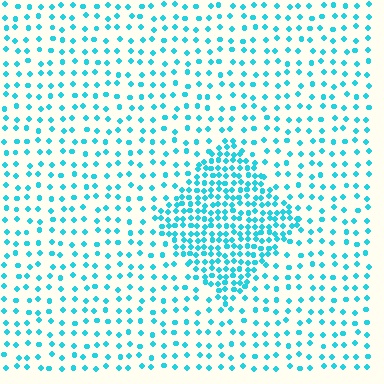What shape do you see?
I see a diamond.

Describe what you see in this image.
The image contains small cyan elements arranged at two different densities. A diamond-shaped region is visible where the elements are more densely packed than the surrounding area.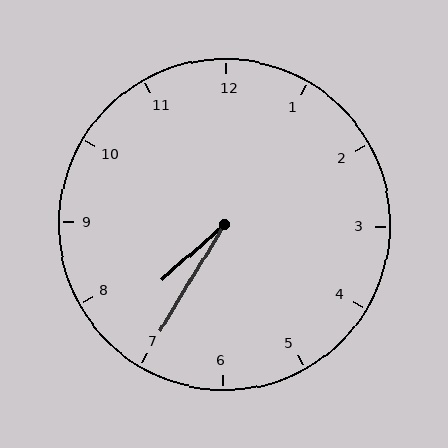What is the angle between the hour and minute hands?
Approximately 18 degrees.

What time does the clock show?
7:35.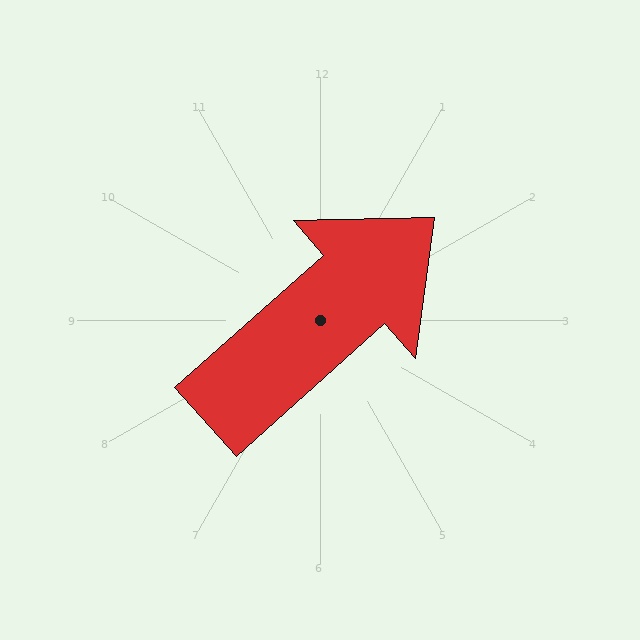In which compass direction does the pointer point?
Northeast.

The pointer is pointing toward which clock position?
Roughly 2 o'clock.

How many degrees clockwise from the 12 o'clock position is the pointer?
Approximately 48 degrees.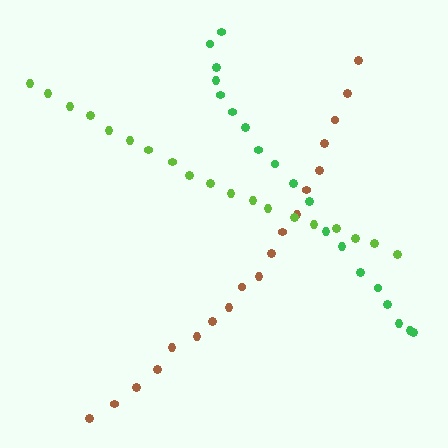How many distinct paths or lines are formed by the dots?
There are 3 distinct paths.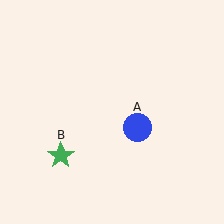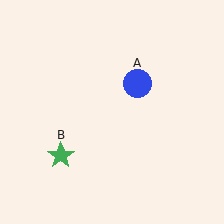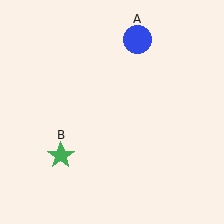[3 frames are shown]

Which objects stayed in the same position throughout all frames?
Green star (object B) remained stationary.